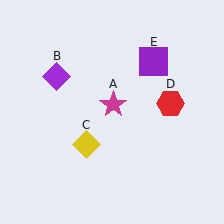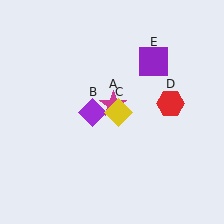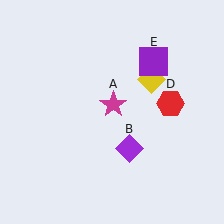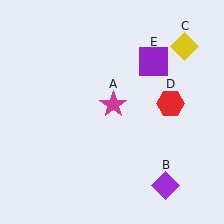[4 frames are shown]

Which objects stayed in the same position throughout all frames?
Magenta star (object A) and red hexagon (object D) and purple square (object E) remained stationary.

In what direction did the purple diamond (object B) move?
The purple diamond (object B) moved down and to the right.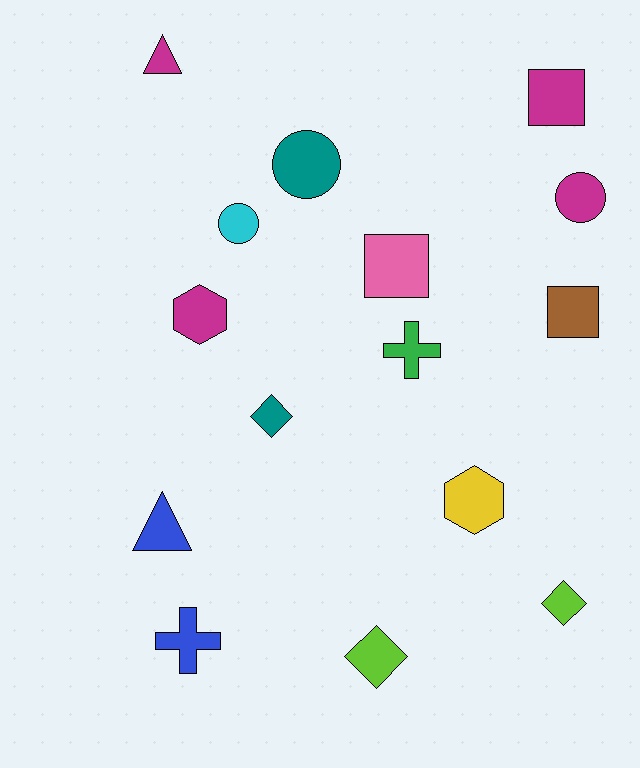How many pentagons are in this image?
There are no pentagons.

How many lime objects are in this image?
There are 2 lime objects.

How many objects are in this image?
There are 15 objects.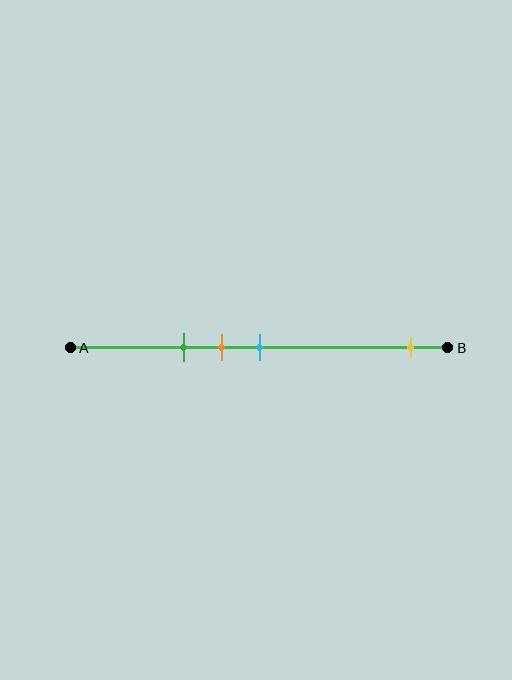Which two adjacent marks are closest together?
The orange and cyan marks are the closest adjacent pair.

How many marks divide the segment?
There are 4 marks dividing the segment.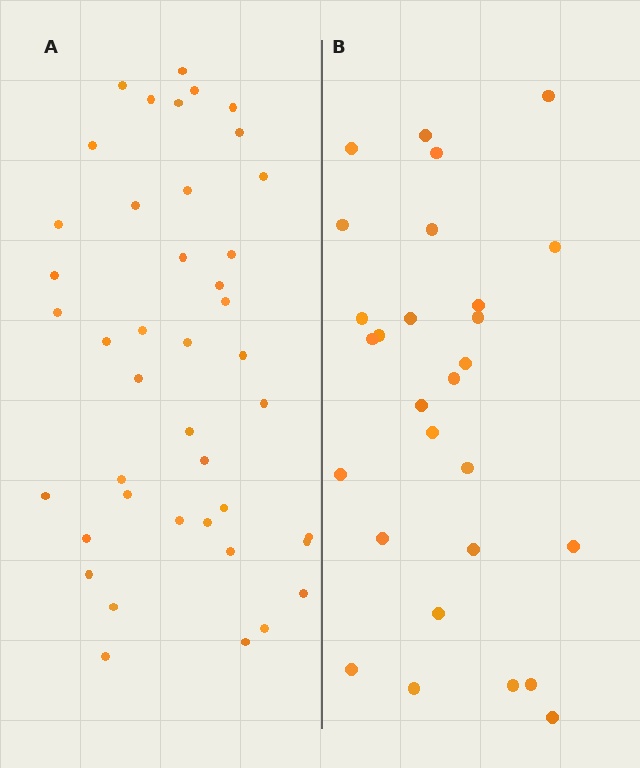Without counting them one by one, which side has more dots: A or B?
Region A (the left region) has more dots.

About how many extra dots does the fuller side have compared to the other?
Region A has approximately 15 more dots than region B.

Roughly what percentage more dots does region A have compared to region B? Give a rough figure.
About 50% more.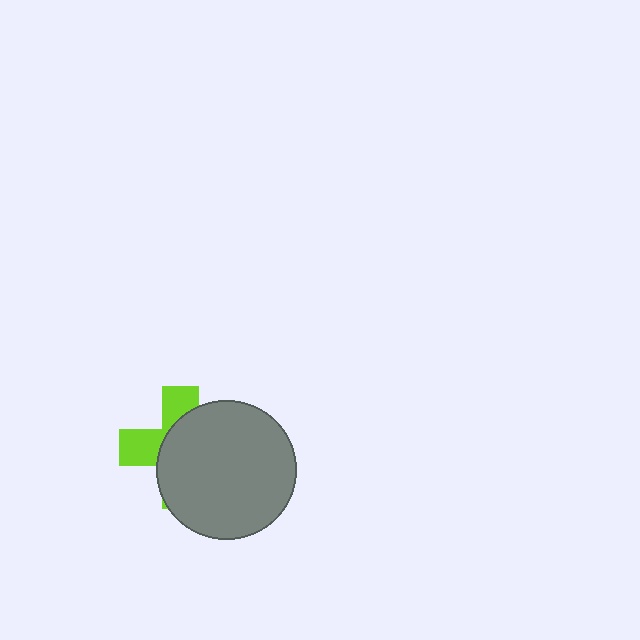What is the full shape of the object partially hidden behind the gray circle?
The partially hidden object is a lime cross.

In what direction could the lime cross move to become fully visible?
The lime cross could move left. That would shift it out from behind the gray circle entirely.